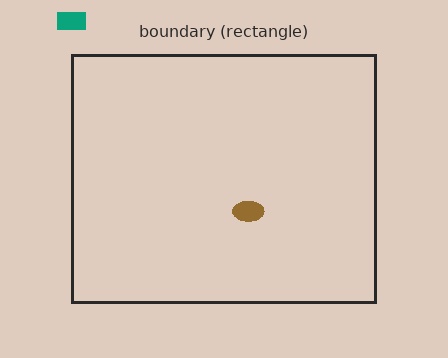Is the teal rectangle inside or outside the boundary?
Outside.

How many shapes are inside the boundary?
1 inside, 1 outside.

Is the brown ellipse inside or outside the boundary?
Inside.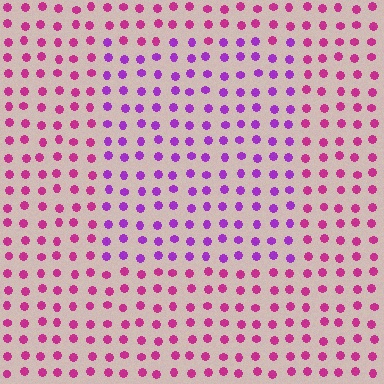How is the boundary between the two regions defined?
The boundary is defined purely by a slight shift in hue (about 36 degrees). Spacing, size, and orientation are identical on both sides.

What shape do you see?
I see a rectangle.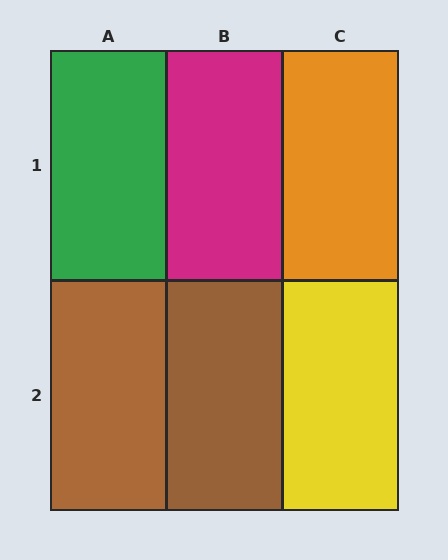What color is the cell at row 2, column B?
Brown.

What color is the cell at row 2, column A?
Brown.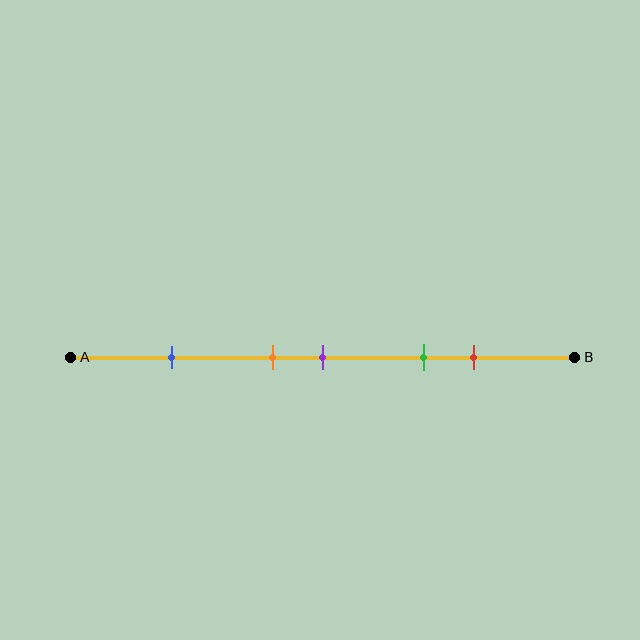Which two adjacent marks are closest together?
The orange and purple marks are the closest adjacent pair.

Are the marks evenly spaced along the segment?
No, the marks are not evenly spaced.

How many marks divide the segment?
There are 5 marks dividing the segment.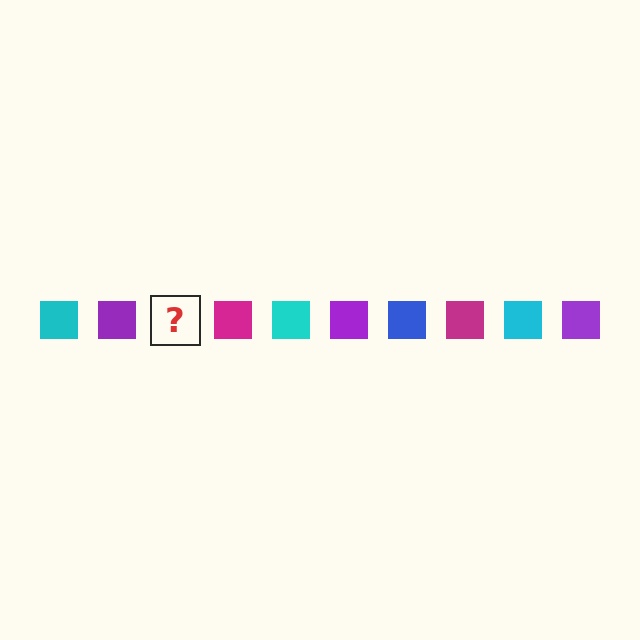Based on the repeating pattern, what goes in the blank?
The blank should be a blue square.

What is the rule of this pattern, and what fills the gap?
The rule is that the pattern cycles through cyan, purple, blue, magenta squares. The gap should be filled with a blue square.